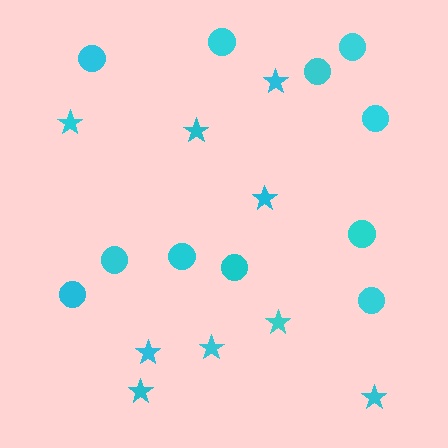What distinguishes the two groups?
There are 2 groups: one group of stars (9) and one group of circles (11).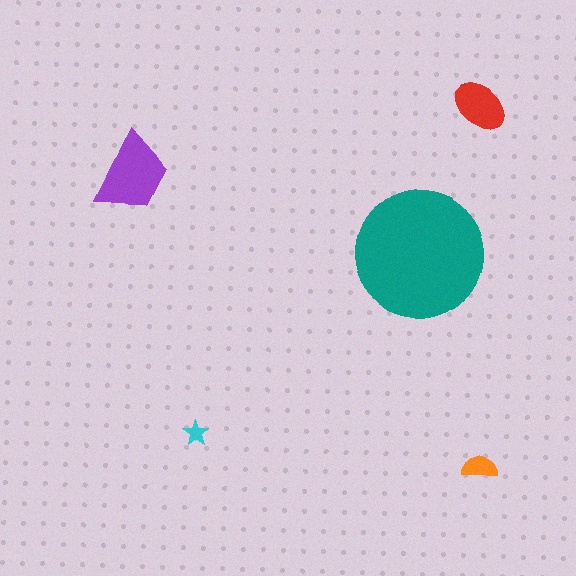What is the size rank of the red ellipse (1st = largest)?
3rd.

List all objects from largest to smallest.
The teal circle, the purple trapezoid, the red ellipse, the orange semicircle, the cyan star.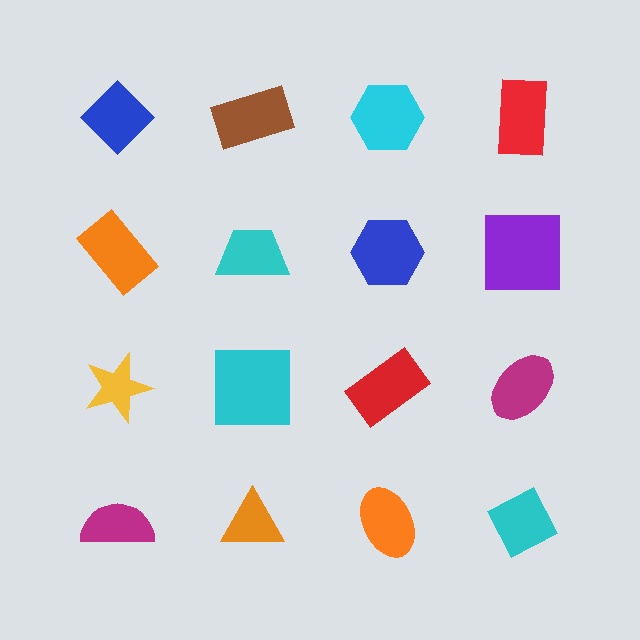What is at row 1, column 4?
A red rectangle.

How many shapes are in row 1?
4 shapes.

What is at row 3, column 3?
A red rectangle.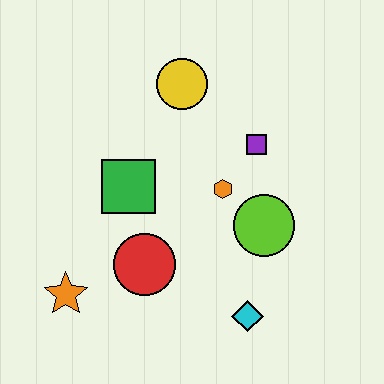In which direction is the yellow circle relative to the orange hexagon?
The yellow circle is above the orange hexagon.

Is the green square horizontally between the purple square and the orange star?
Yes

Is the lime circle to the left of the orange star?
No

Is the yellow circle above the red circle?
Yes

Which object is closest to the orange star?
The red circle is closest to the orange star.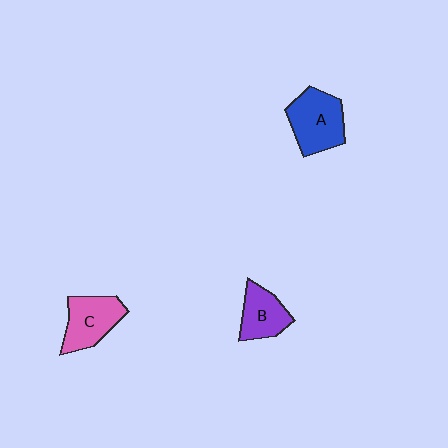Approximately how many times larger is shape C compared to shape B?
Approximately 1.2 times.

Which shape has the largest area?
Shape A (blue).